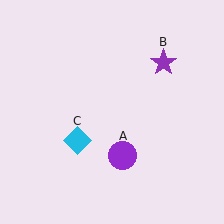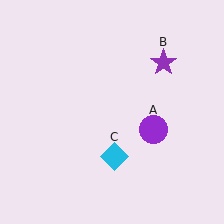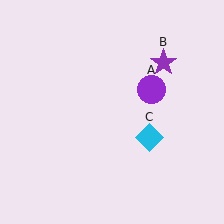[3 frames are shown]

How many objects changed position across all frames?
2 objects changed position: purple circle (object A), cyan diamond (object C).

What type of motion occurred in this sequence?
The purple circle (object A), cyan diamond (object C) rotated counterclockwise around the center of the scene.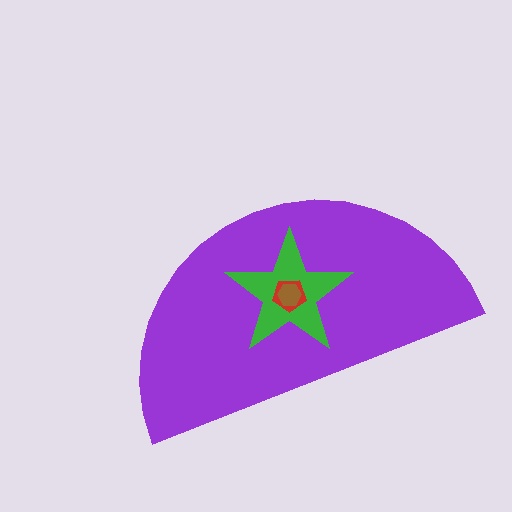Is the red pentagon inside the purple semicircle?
Yes.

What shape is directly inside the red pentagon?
The brown hexagon.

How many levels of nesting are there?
4.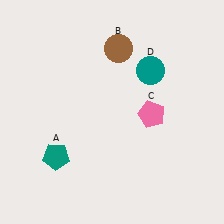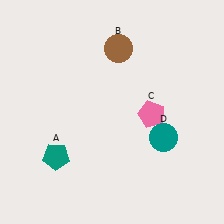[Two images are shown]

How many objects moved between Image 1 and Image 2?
1 object moved between the two images.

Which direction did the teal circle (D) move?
The teal circle (D) moved down.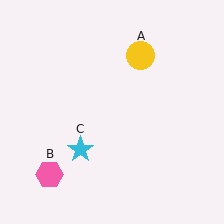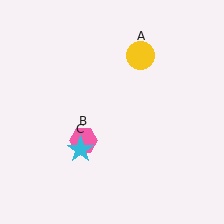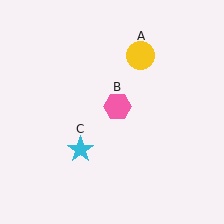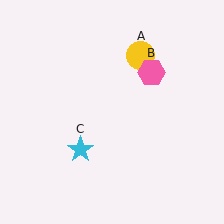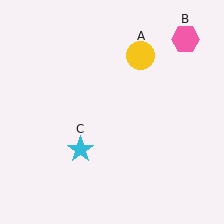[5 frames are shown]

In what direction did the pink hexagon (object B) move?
The pink hexagon (object B) moved up and to the right.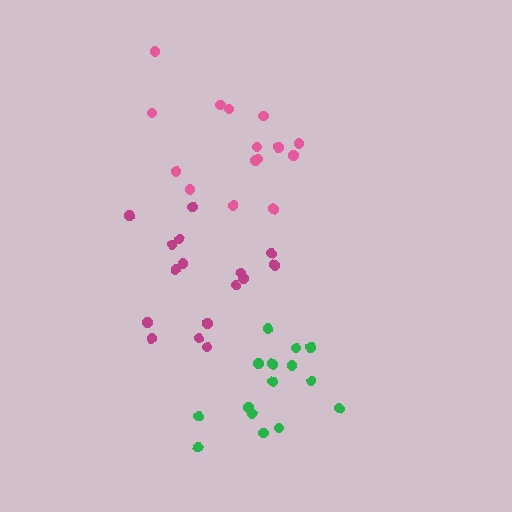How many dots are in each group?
Group 1: 15 dots, Group 2: 15 dots, Group 3: 16 dots (46 total).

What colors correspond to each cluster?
The clusters are colored: green, pink, magenta.